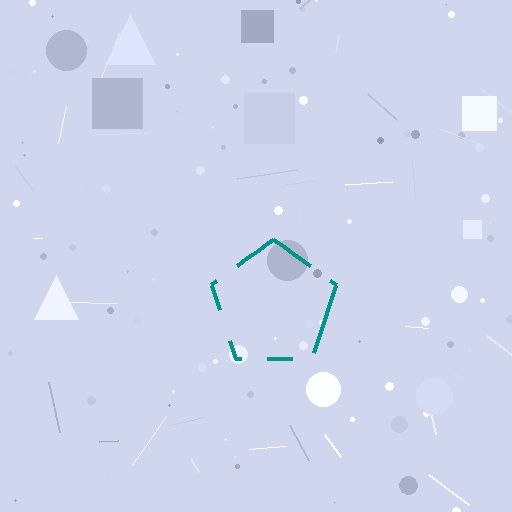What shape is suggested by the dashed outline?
The dashed outline suggests a pentagon.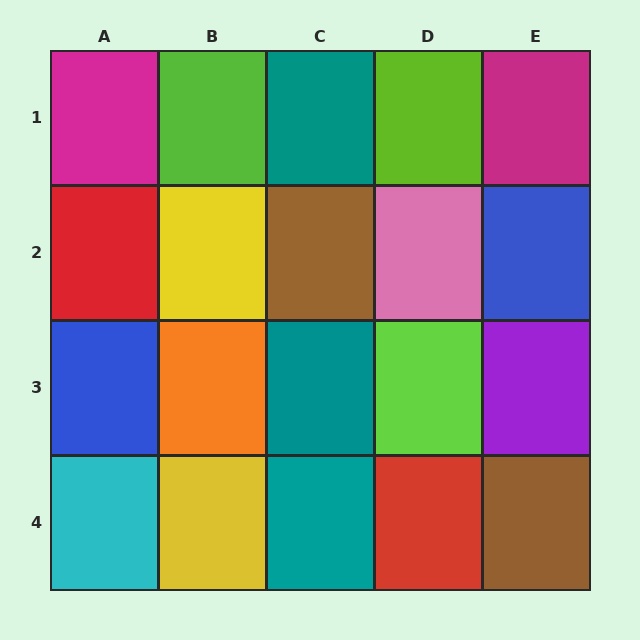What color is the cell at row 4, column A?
Cyan.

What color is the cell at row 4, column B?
Yellow.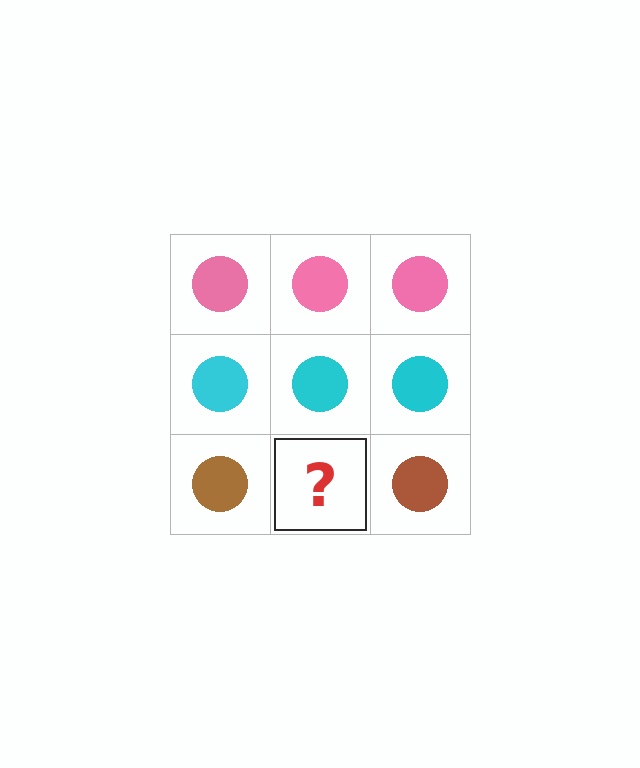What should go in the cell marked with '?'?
The missing cell should contain a brown circle.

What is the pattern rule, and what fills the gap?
The rule is that each row has a consistent color. The gap should be filled with a brown circle.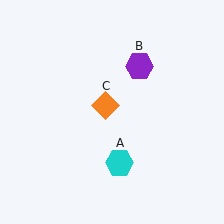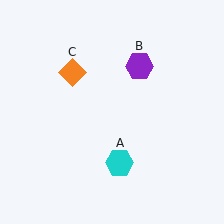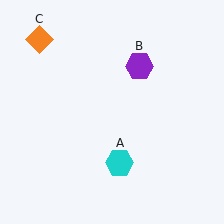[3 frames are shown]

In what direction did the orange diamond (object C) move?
The orange diamond (object C) moved up and to the left.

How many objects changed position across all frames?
1 object changed position: orange diamond (object C).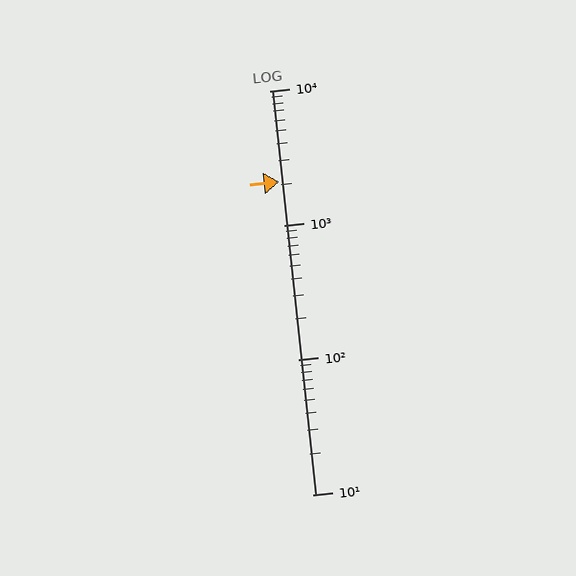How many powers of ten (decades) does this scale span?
The scale spans 3 decades, from 10 to 10000.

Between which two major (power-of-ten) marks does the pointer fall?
The pointer is between 1000 and 10000.